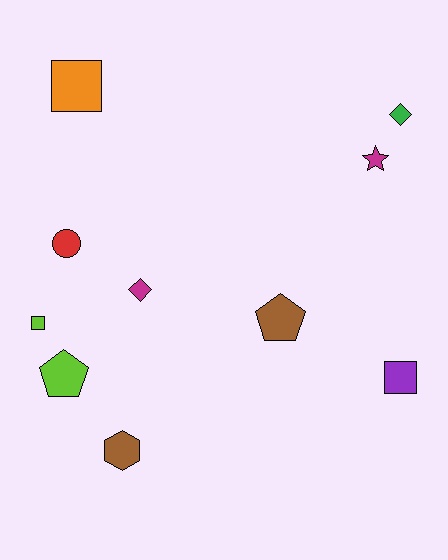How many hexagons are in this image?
There is 1 hexagon.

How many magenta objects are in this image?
There are 2 magenta objects.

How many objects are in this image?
There are 10 objects.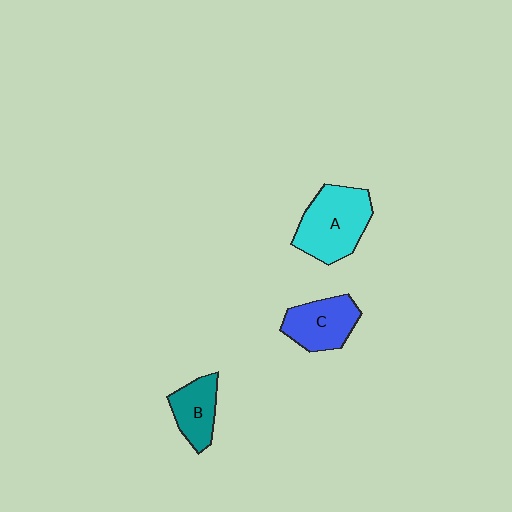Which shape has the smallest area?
Shape B (teal).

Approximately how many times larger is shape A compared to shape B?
Approximately 1.7 times.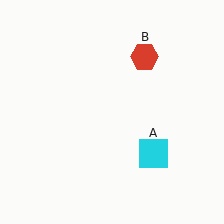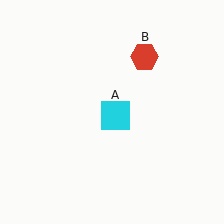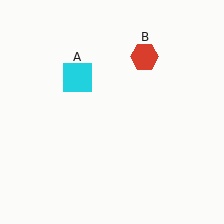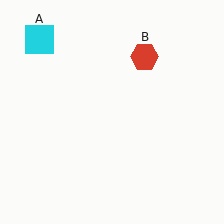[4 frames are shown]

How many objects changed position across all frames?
1 object changed position: cyan square (object A).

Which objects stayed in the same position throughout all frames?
Red hexagon (object B) remained stationary.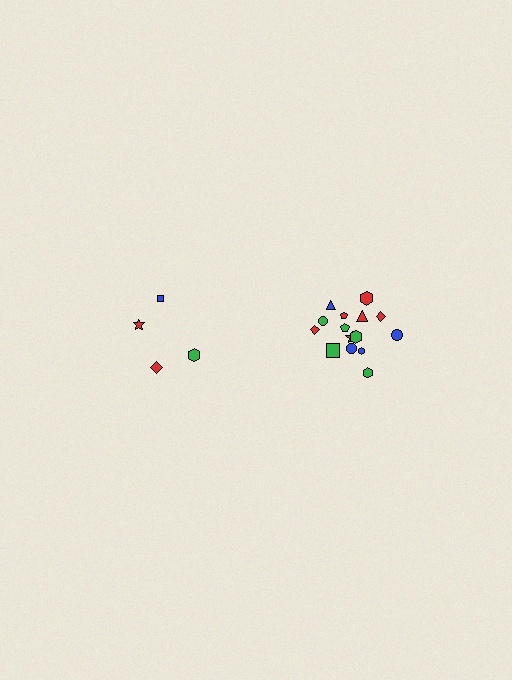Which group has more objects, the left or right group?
The right group.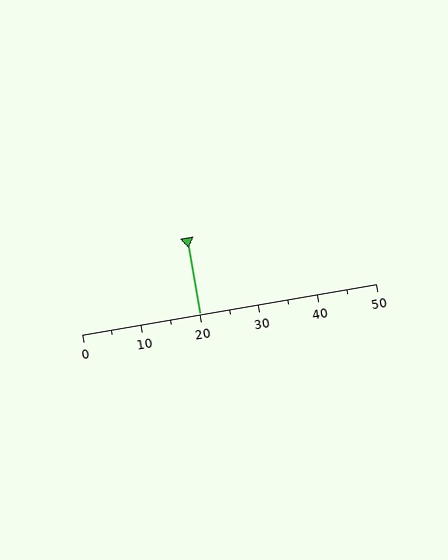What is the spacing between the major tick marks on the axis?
The major ticks are spaced 10 apart.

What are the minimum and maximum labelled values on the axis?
The axis runs from 0 to 50.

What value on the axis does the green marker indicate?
The marker indicates approximately 20.